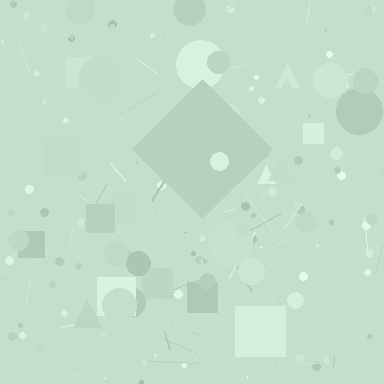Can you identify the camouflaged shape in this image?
The camouflaged shape is a diamond.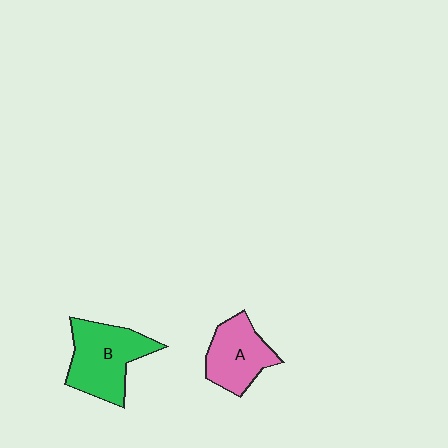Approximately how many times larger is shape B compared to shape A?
Approximately 1.3 times.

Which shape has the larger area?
Shape B (green).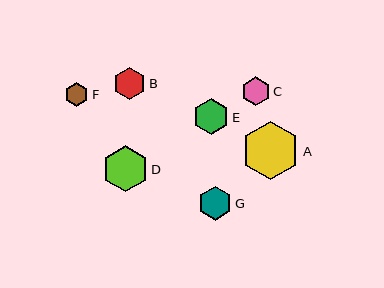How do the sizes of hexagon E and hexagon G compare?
Hexagon E and hexagon G are approximately the same size.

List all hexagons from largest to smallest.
From largest to smallest: A, D, E, G, B, C, F.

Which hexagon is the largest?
Hexagon A is the largest with a size of approximately 59 pixels.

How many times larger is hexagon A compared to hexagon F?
Hexagon A is approximately 2.5 times the size of hexagon F.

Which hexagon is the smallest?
Hexagon F is the smallest with a size of approximately 24 pixels.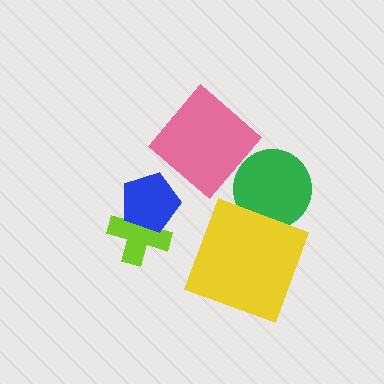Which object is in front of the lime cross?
The blue pentagon is in front of the lime cross.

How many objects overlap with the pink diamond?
0 objects overlap with the pink diamond.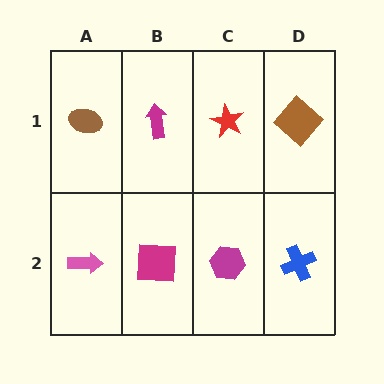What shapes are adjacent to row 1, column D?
A blue cross (row 2, column D), a red star (row 1, column C).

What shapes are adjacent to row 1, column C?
A magenta hexagon (row 2, column C), a magenta arrow (row 1, column B), a brown diamond (row 1, column D).